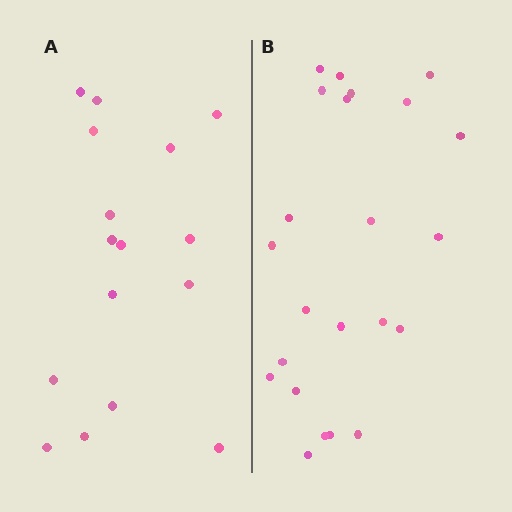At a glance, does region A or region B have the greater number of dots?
Region B (the right region) has more dots.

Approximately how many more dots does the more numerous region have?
Region B has roughly 8 or so more dots than region A.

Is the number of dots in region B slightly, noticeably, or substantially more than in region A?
Region B has noticeably more, but not dramatically so. The ratio is roughly 1.4 to 1.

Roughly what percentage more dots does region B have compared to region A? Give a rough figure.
About 45% more.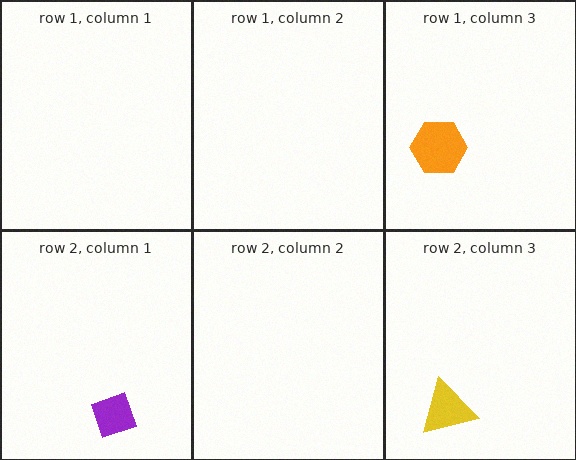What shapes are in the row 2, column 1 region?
The purple diamond.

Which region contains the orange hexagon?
The row 1, column 3 region.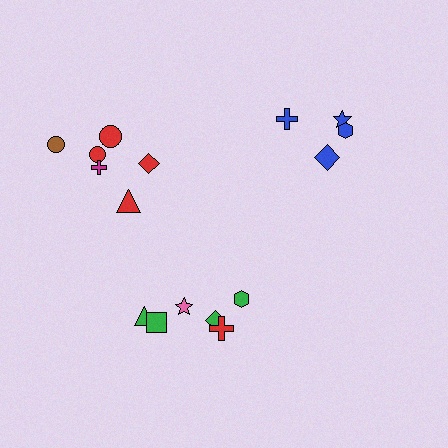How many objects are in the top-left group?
There are 6 objects.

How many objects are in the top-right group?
There are 4 objects.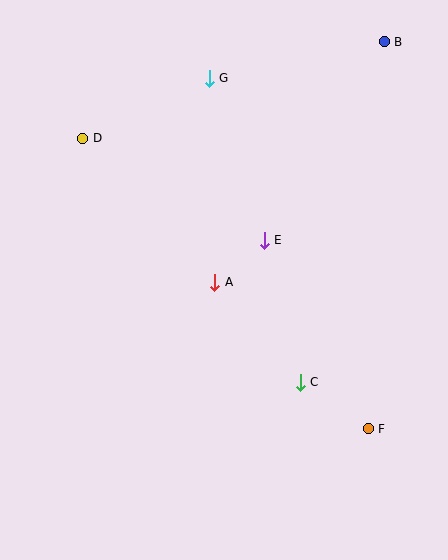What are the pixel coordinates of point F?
Point F is at (368, 429).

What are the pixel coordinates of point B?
Point B is at (384, 42).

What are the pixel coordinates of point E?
Point E is at (264, 240).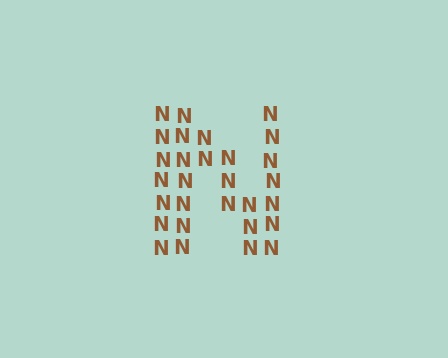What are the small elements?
The small elements are letter N's.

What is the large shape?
The large shape is the letter N.